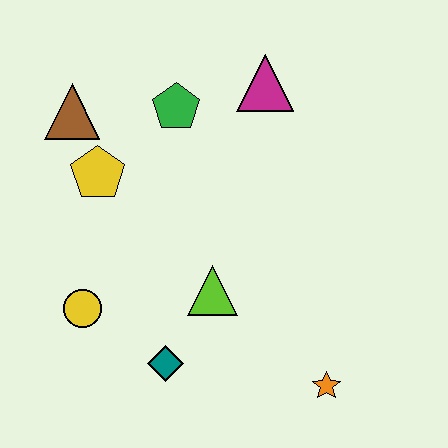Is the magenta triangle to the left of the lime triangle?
No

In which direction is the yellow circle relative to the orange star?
The yellow circle is to the left of the orange star.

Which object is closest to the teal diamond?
The lime triangle is closest to the teal diamond.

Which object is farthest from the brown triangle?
The orange star is farthest from the brown triangle.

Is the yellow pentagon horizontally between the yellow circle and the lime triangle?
Yes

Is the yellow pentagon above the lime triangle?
Yes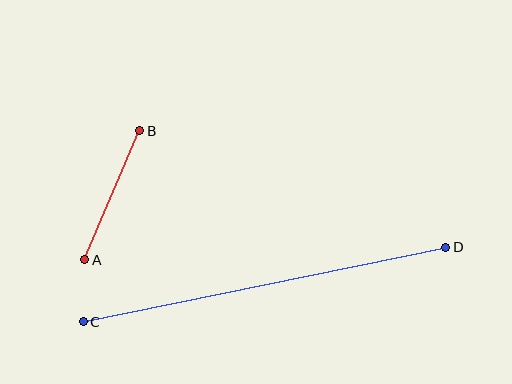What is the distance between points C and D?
The distance is approximately 370 pixels.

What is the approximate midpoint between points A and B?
The midpoint is at approximately (112, 195) pixels.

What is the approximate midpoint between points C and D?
The midpoint is at approximately (264, 285) pixels.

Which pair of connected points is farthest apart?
Points C and D are farthest apart.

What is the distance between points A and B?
The distance is approximately 140 pixels.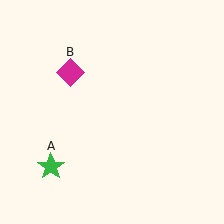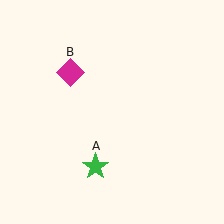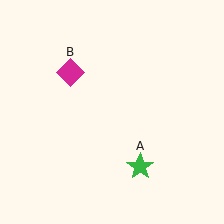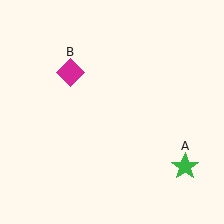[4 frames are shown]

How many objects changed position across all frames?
1 object changed position: green star (object A).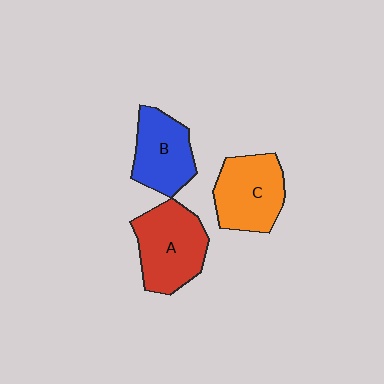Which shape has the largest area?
Shape A (red).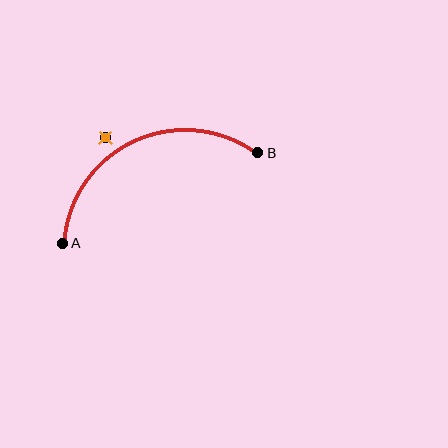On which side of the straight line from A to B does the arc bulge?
The arc bulges above the straight line connecting A and B.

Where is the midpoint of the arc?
The arc midpoint is the point on the curve farthest from the straight line joining A and B. It sits above that line.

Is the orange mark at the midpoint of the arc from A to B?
No — the orange mark does not lie on the arc at all. It sits slightly outside the curve.